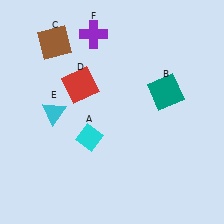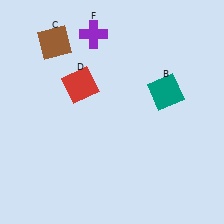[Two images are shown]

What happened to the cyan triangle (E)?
The cyan triangle (E) was removed in Image 2. It was in the bottom-left area of Image 1.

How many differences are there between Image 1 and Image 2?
There are 2 differences between the two images.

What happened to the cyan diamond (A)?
The cyan diamond (A) was removed in Image 2. It was in the bottom-left area of Image 1.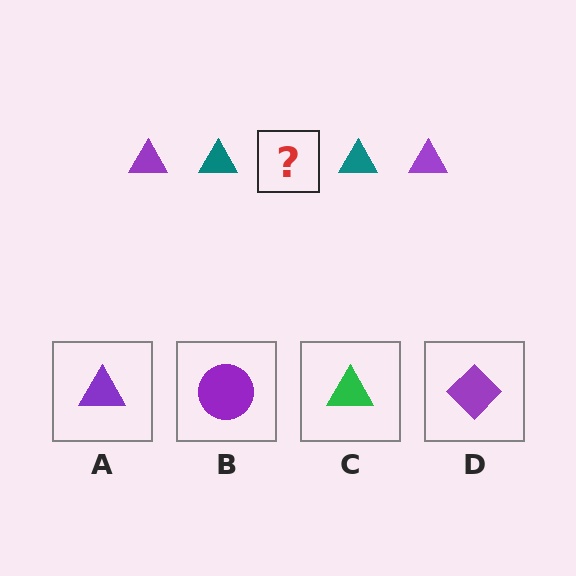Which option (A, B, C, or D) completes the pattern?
A.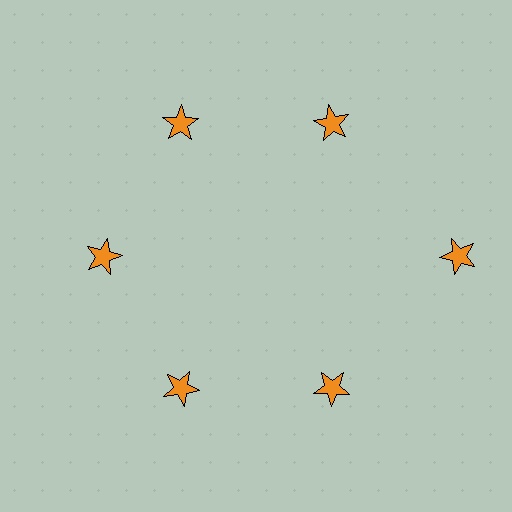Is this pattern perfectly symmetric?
No. The 6 orange stars are arranged in a ring, but one element near the 3 o'clock position is pushed outward from the center, breaking the 6-fold rotational symmetry.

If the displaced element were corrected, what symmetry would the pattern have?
It would have 6-fold rotational symmetry — the pattern would map onto itself every 60 degrees.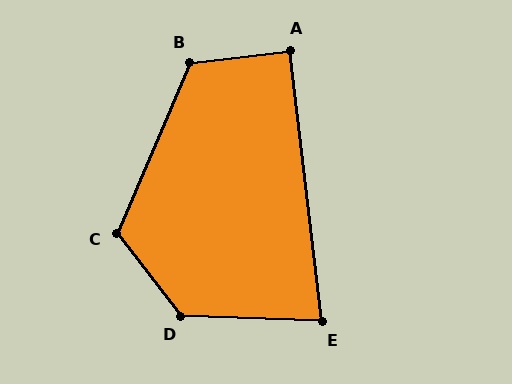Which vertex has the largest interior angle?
D, at approximately 130 degrees.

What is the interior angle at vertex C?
Approximately 119 degrees (obtuse).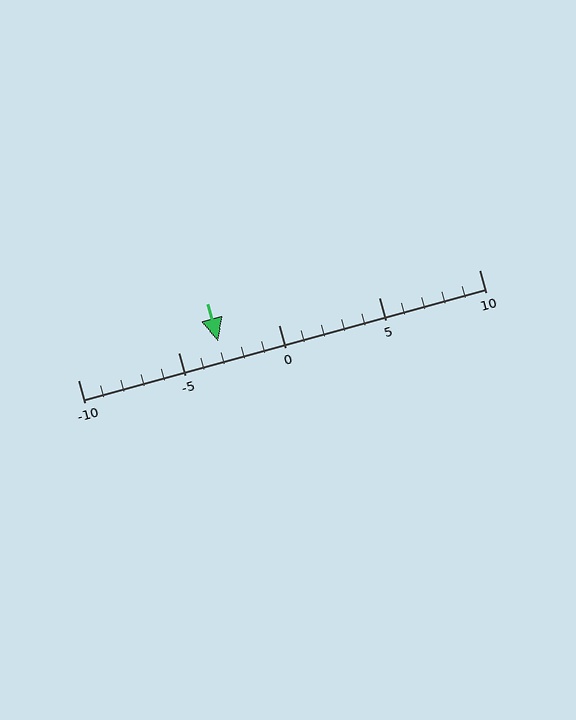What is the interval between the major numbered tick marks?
The major tick marks are spaced 5 units apart.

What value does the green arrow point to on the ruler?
The green arrow points to approximately -3.